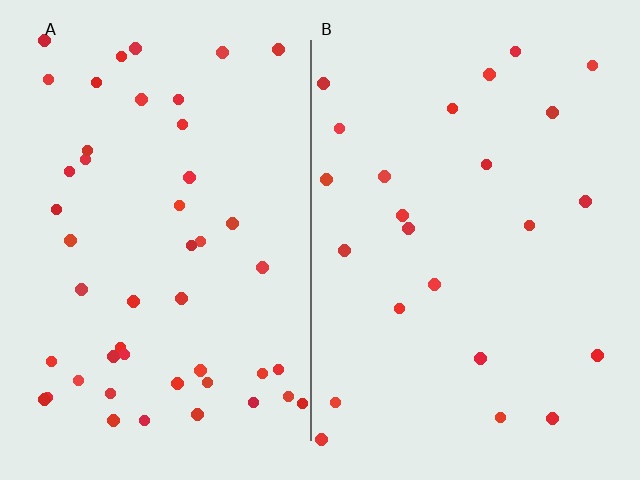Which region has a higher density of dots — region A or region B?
A (the left).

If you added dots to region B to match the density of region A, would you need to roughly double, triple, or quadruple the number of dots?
Approximately double.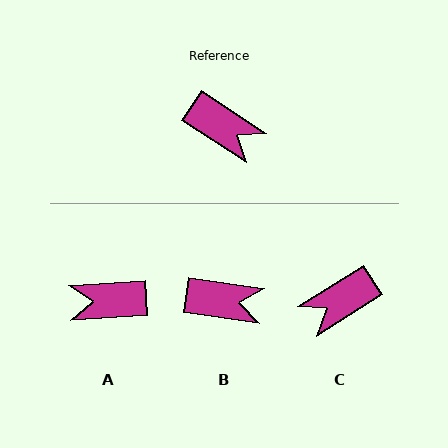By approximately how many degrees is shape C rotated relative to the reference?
Approximately 115 degrees clockwise.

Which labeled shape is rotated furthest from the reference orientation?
A, about 143 degrees away.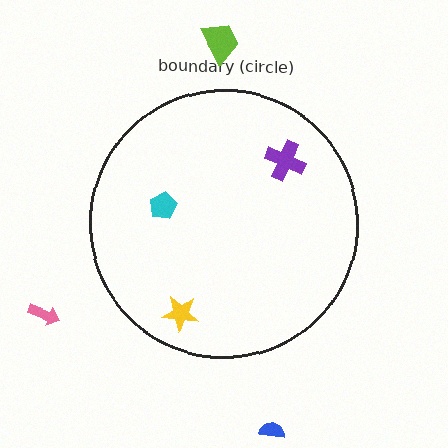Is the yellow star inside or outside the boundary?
Inside.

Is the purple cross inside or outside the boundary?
Inside.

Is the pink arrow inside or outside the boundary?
Outside.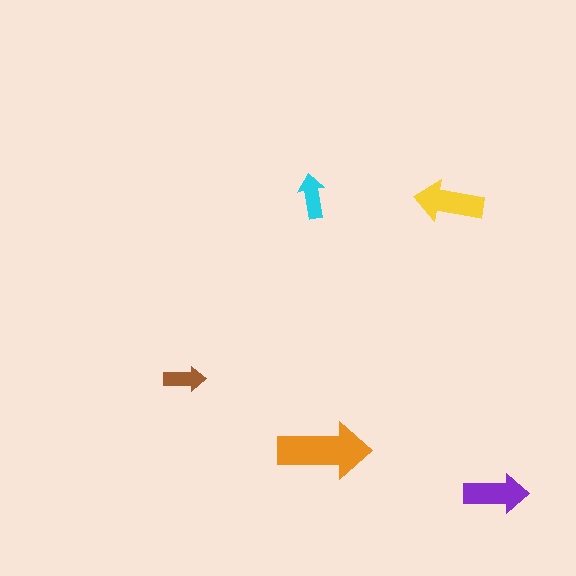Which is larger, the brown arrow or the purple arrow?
The purple one.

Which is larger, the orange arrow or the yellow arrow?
The orange one.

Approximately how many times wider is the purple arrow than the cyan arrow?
About 1.5 times wider.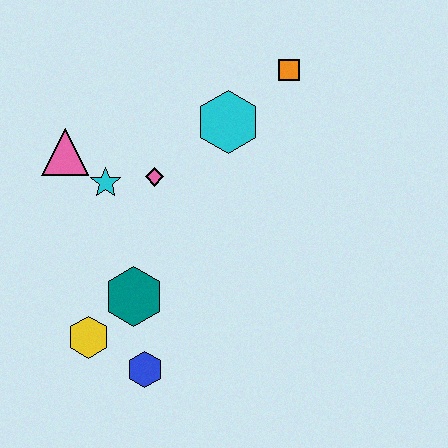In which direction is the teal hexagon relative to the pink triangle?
The teal hexagon is below the pink triangle.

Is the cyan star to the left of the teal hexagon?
Yes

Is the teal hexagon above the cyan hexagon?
No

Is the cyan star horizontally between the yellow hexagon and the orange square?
Yes